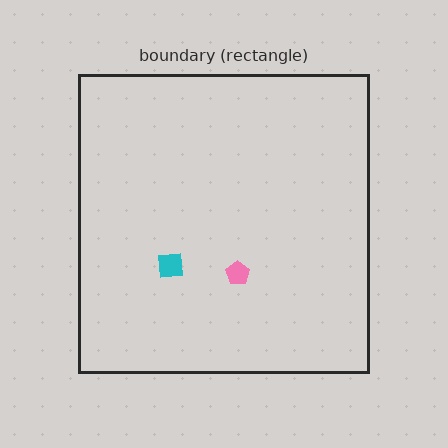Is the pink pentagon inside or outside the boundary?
Inside.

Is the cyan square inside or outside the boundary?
Inside.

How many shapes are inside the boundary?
2 inside, 0 outside.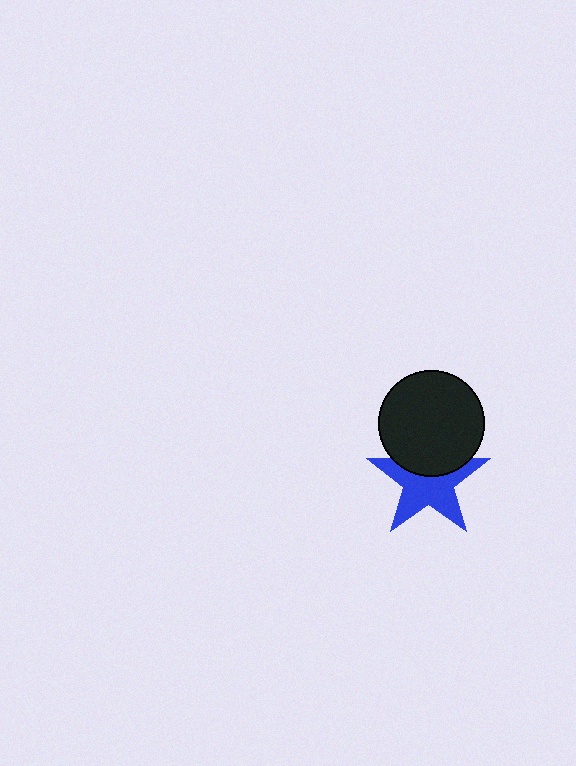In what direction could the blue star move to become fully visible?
The blue star could move down. That would shift it out from behind the black circle entirely.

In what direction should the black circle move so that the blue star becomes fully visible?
The black circle should move up. That is the shortest direction to clear the overlap and leave the blue star fully visible.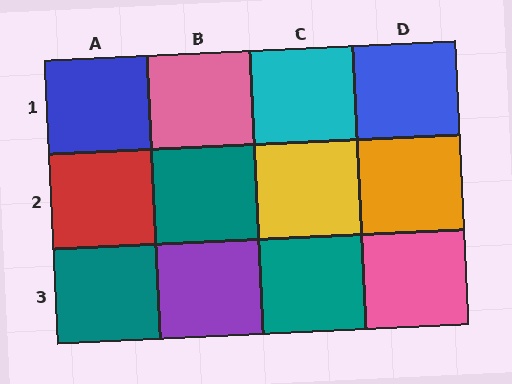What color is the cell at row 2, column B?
Teal.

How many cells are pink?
2 cells are pink.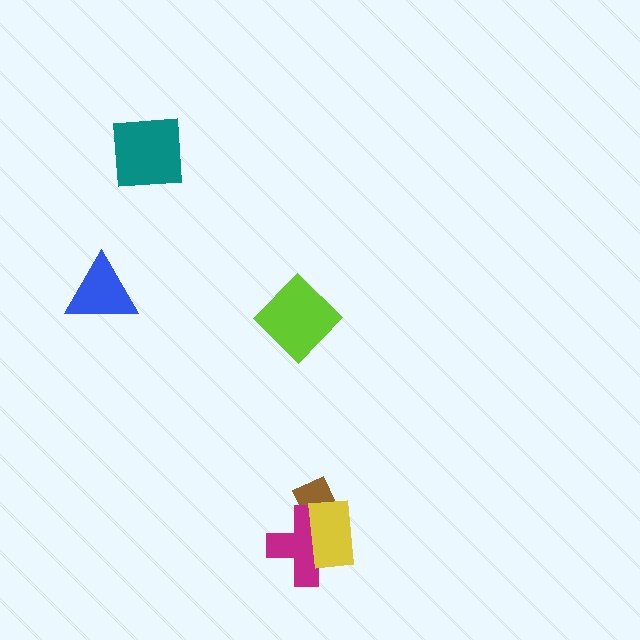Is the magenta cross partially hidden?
Yes, it is partially covered by another shape.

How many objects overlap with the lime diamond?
0 objects overlap with the lime diamond.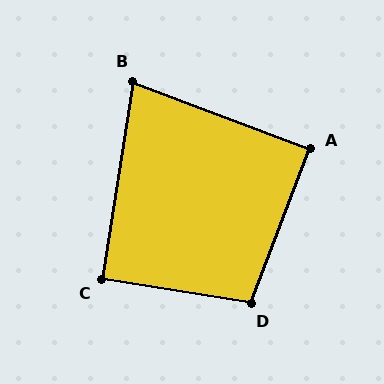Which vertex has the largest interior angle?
D, at approximately 102 degrees.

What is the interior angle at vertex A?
Approximately 90 degrees (approximately right).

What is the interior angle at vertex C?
Approximately 90 degrees (approximately right).